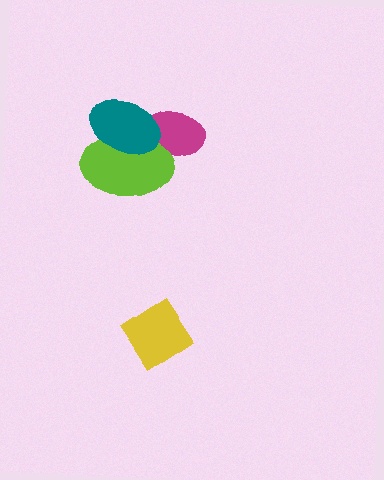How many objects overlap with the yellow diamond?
0 objects overlap with the yellow diamond.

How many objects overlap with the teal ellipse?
2 objects overlap with the teal ellipse.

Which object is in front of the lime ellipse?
The teal ellipse is in front of the lime ellipse.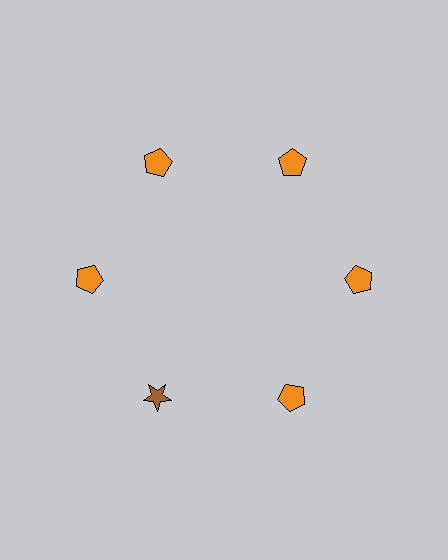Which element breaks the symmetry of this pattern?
The brown star at roughly the 7 o'clock position breaks the symmetry. All other shapes are orange pentagons.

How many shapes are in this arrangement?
There are 6 shapes arranged in a ring pattern.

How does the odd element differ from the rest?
It differs in both color (brown instead of orange) and shape (star instead of pentagon).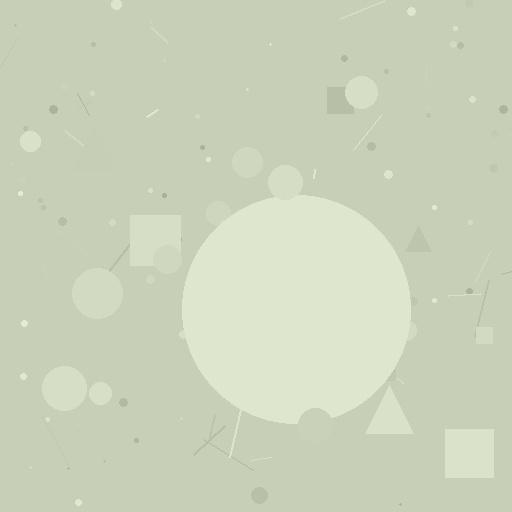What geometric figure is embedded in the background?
A circle is embedded in the background.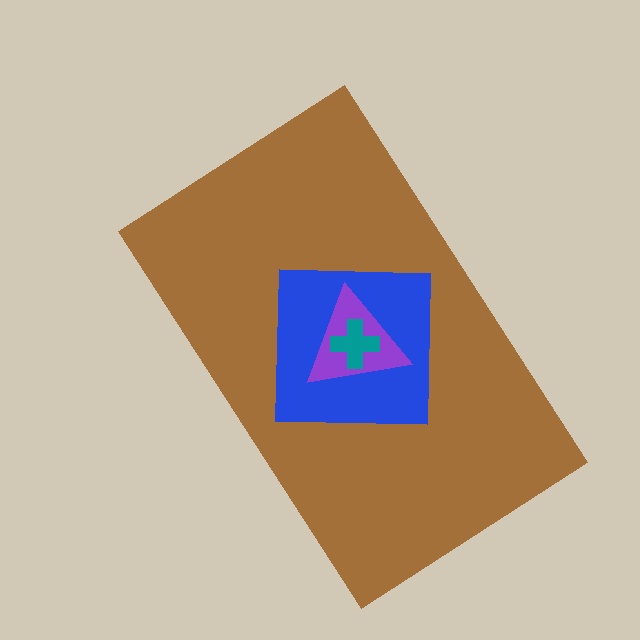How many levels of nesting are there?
4.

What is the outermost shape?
The brown rectangle.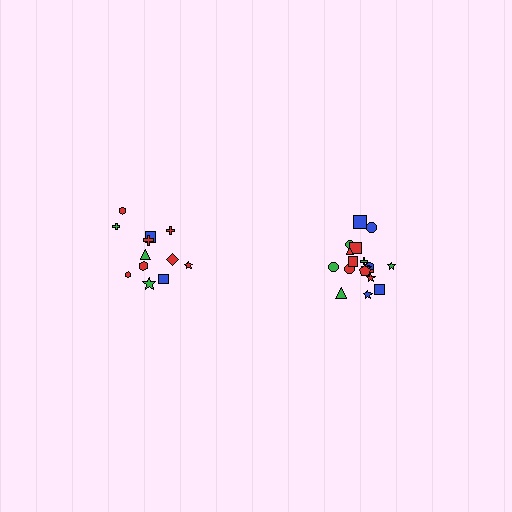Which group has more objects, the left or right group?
The right group.